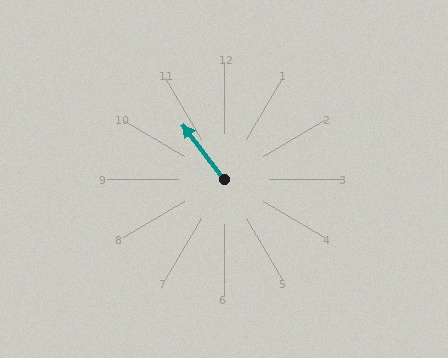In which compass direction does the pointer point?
Northwest.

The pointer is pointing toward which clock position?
Roughly 11 o'clock.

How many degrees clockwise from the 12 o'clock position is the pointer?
Approximately 322 degrees.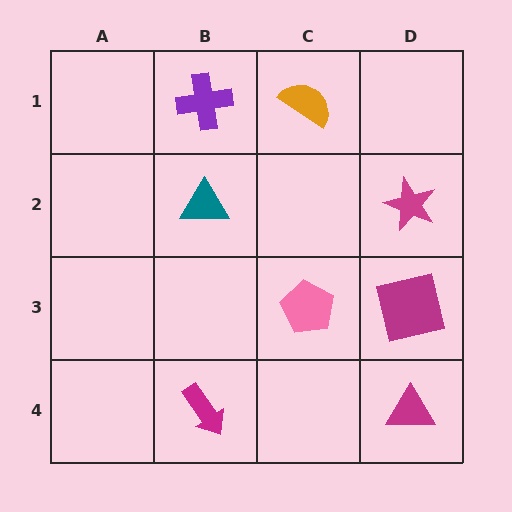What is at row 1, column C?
An orange semicircle.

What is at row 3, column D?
A magenta square.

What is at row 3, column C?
A pink pentagon.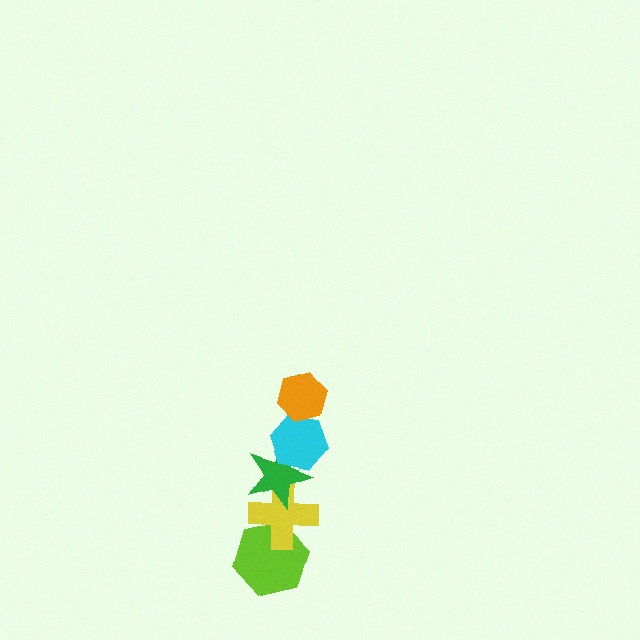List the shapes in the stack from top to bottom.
From top to bottom: the orange hexagon, the cyan hexagon, the green star, the yellow cross, the lime hexagon.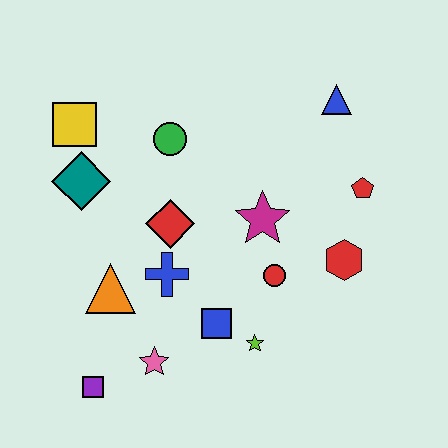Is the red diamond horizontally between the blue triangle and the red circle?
No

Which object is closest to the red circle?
The magenta star is closest to the red circle.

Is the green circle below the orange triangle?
No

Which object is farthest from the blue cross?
The blue triangle is farthest from the blue cross.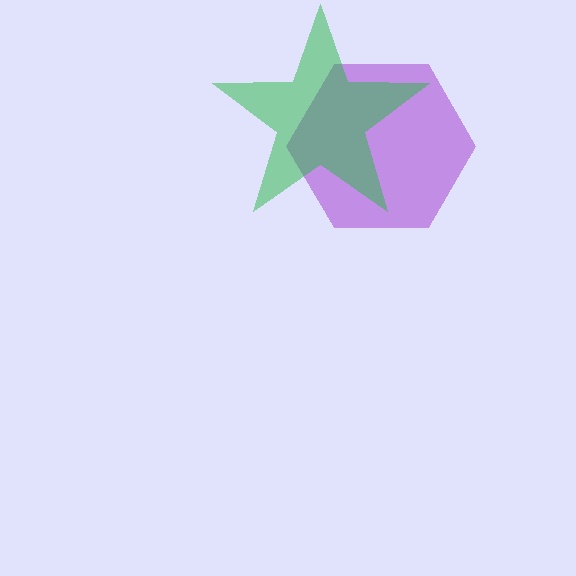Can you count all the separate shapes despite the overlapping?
Yes, there are 2 separate shapes.